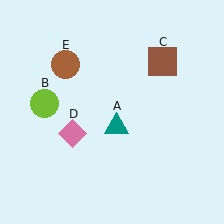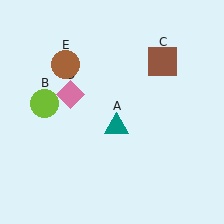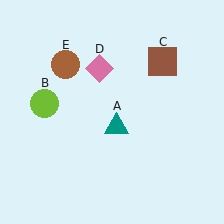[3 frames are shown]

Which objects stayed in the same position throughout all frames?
Teal triangle (object A) and lime circle (object B) and brown square (object C) and brown circle (object E) remained stationary.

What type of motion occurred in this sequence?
The pink diamond (object D) rotated clockwise around the center of the scene.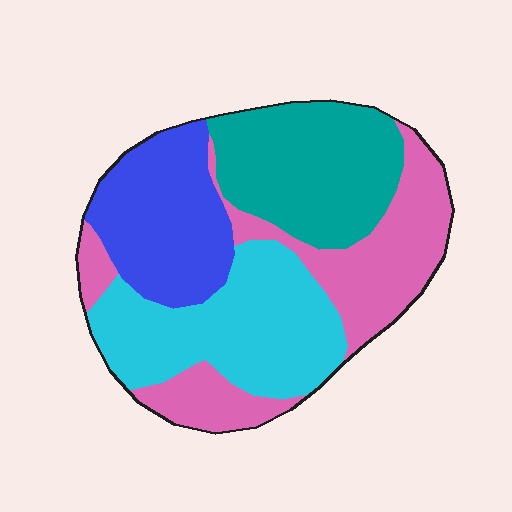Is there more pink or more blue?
Pink.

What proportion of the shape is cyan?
Cyan covers about 30% of the shape.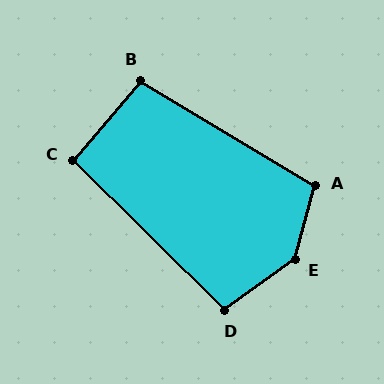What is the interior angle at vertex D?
Approximately 99 degrees (obtuse).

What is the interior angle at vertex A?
Approximately 106 degrees (obtuse).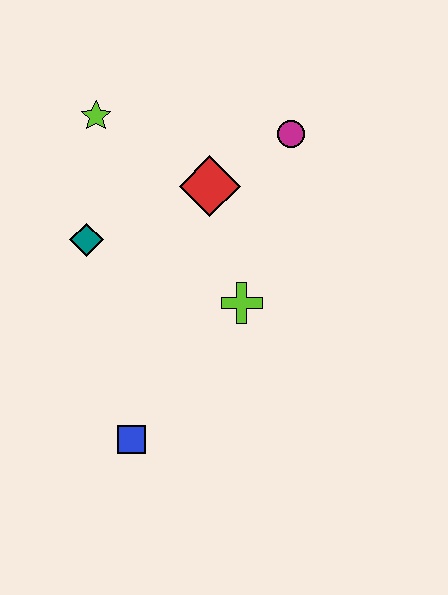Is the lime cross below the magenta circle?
Yes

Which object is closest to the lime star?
The teal diamond is closest to the lime star.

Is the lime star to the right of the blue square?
No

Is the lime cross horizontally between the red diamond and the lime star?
No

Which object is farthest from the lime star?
The blue square is farthest from the lime star.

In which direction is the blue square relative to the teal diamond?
The blue square is below the teal diamond.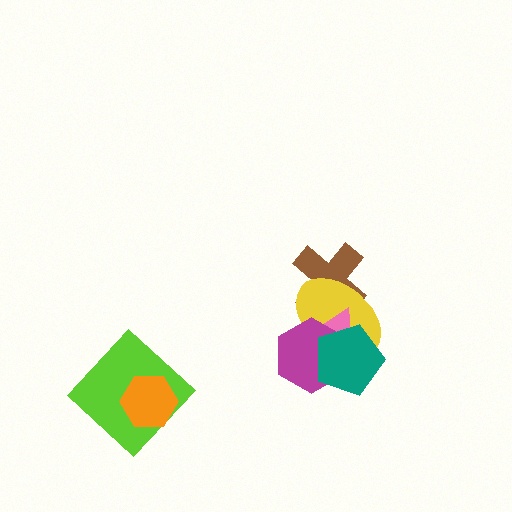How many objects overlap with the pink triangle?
4 objects overlap with the pink triangle.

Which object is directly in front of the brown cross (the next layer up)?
The yellow ellipse is directly in front of the brown cross.